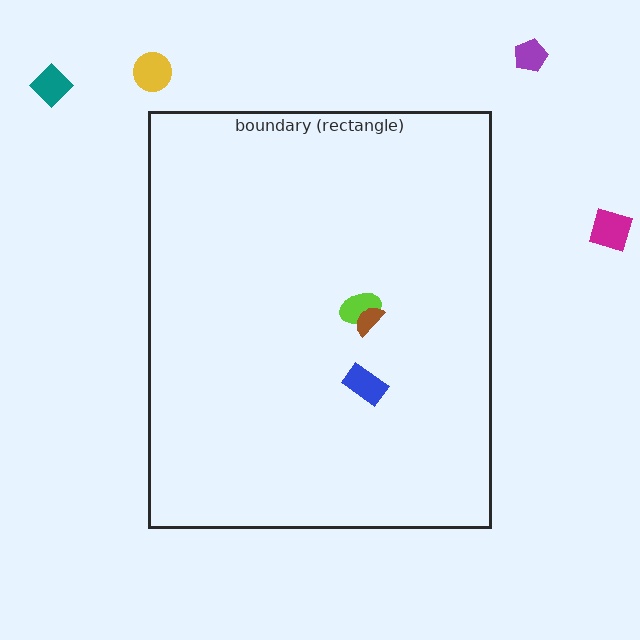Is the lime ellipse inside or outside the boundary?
Inside.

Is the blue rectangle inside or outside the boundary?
Inside.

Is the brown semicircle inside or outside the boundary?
Inside.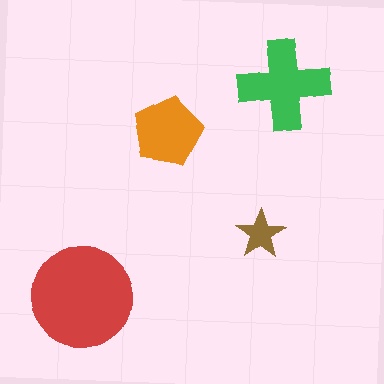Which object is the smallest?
The brown star.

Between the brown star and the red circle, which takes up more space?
The red circle.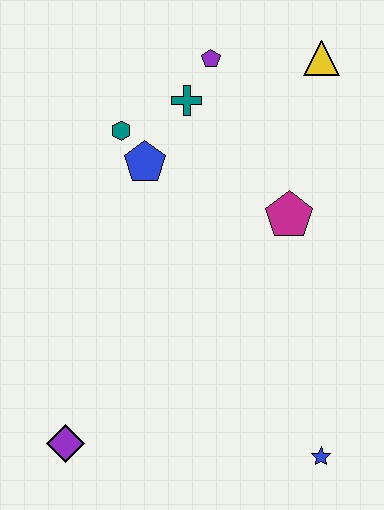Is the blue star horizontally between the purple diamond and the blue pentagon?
No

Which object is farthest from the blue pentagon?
The blue star is farthest from the blue pentagon.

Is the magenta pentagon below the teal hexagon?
Yes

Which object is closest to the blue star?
The magenta pentagon is closest to the blue star.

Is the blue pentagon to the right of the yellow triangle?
No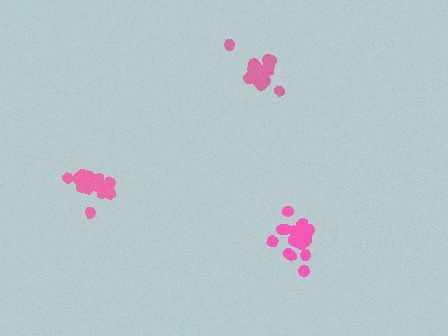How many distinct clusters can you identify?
There are 3 distinct clusters.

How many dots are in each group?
Group 1: 20 dots, Group 2: 19 dots, Group 3: 16 dots (55 total).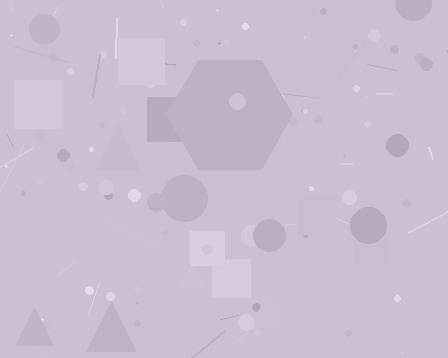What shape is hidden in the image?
A hexagon is hidden in the image.